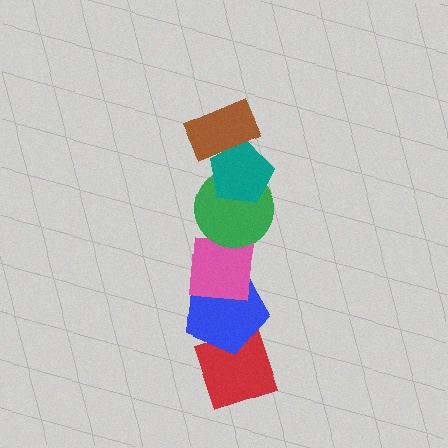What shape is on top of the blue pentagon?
The pink square is on top of the blue pentagon.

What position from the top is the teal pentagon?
The teal pentagon is 2nd from the top.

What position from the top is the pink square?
The pink square is 4th from the top.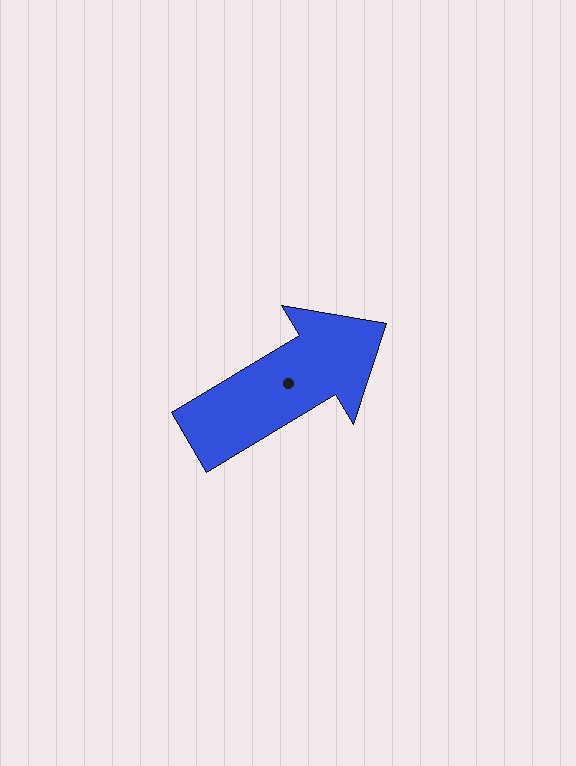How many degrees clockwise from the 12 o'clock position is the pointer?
Approximately 59 degrees.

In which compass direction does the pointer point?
Northeast.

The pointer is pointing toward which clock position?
Roughly 2 o'clock.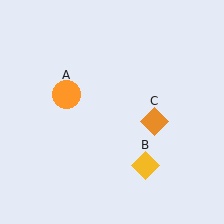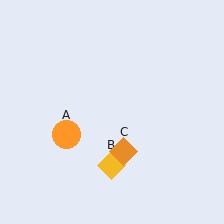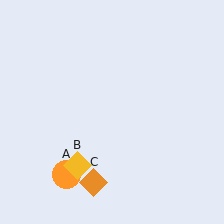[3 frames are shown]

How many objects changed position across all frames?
3 objects changed position: orange circle (object A), yellow diamond (object B), orange diamond (object C).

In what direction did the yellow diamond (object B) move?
The yellow diamond (object B) moved left.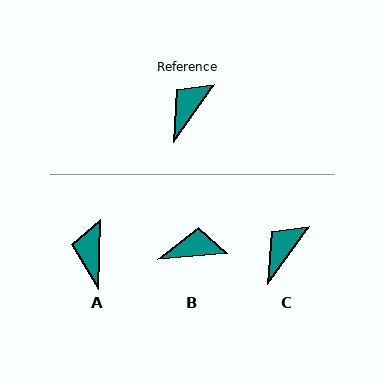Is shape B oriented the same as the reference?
No, it is off by about 49 degrees.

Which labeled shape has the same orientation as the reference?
C.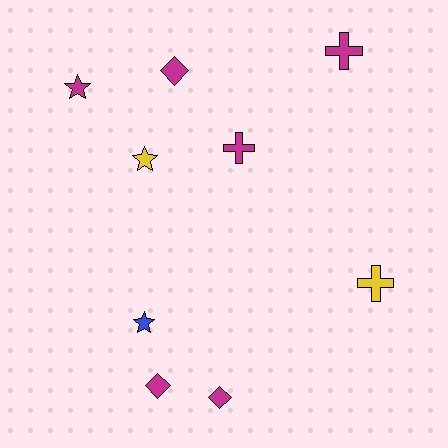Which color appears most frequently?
Magenta, with 6 objects.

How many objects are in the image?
There are 9 objects.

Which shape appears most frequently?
Diamond, with 3 objects.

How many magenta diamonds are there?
There are 3 magenta diamonds.